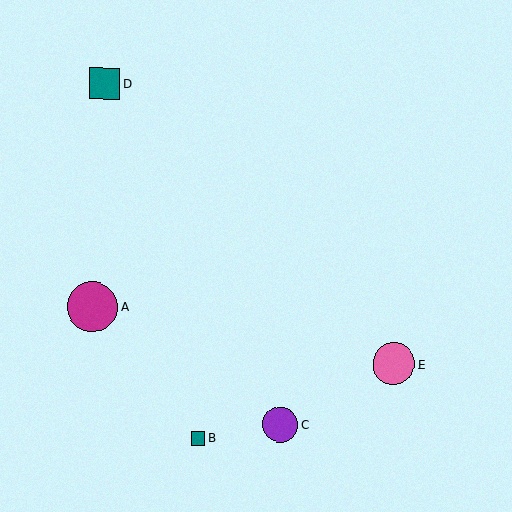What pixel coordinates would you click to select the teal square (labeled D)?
Click at (104, 84) to select the teal square D.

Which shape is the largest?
The magenta circle (labeled A) is the largest.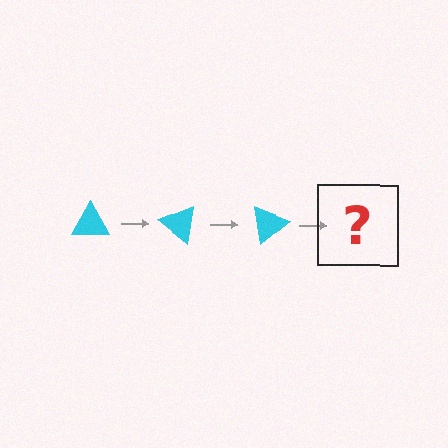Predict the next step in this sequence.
The next step is a cyan triangle rotated 120 degrees.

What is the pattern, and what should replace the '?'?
The pattern is that the triangle rotates 40 degrees each step. The '?' should be a cyan triangle rotated 120 degrees.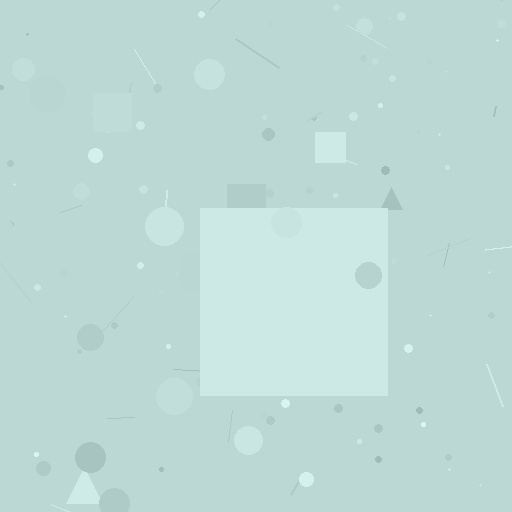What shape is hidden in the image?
A square is hidden in the image.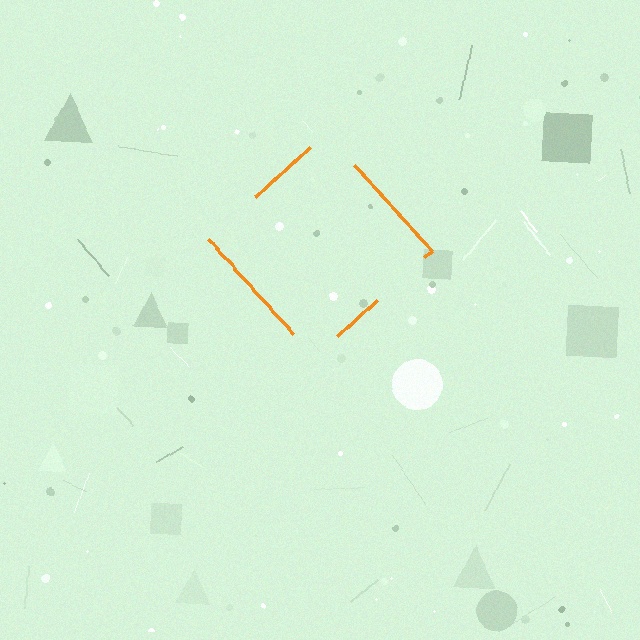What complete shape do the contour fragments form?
The contour fragments form a diamond.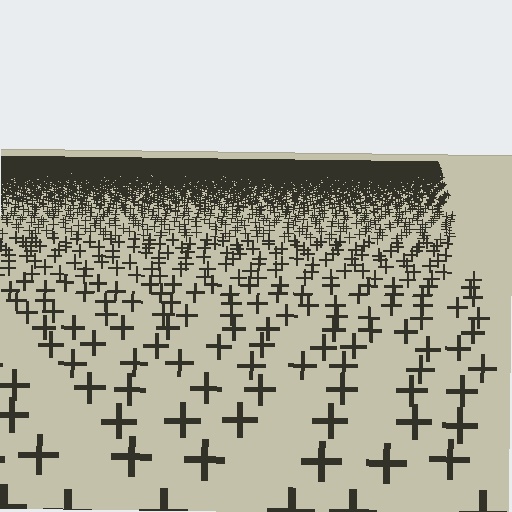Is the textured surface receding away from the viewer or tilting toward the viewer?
The surface is receding away from the viewer. Texture elements get smaller and denser toward the top.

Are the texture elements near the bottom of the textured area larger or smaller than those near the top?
Larger. Near the bottom, elements are closer to the viewer and appear at a bigger on-screen size.